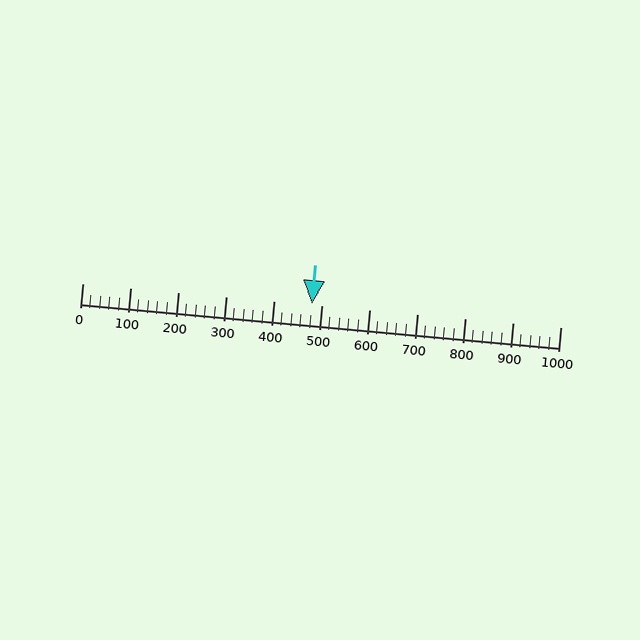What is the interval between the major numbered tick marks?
The major tick marks are spaced 100 units apart.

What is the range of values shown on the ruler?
The ruler shows values from 0 to 1000.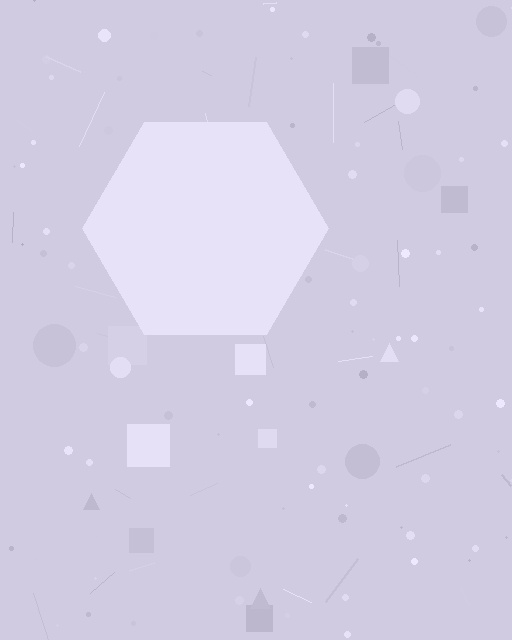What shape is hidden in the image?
A hexagon is hidden in the image.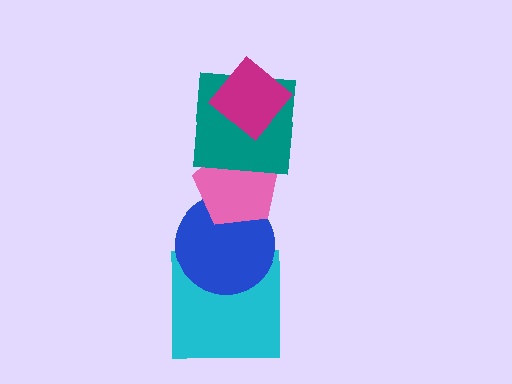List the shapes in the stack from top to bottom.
From top to bottom: the magenta diamond, the teal square, the pink pentagon, the blue circle, the cyan square.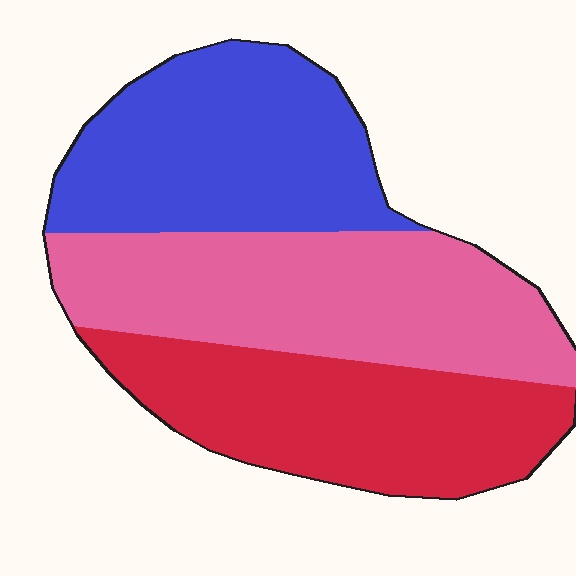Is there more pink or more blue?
Pink.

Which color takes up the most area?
Pink, at roughly 35%.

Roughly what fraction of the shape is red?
Red takes up about one third (1/3) of the shape.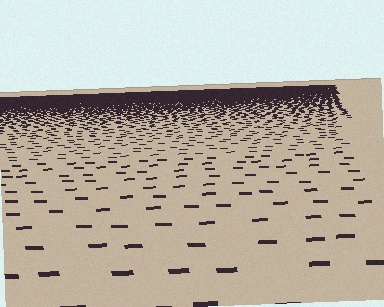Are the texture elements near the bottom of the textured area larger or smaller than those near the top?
Larger. Near the bottom, elements are closer to the viewer and appear at a bigger on-screen size.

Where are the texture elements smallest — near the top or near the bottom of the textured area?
Near the top.